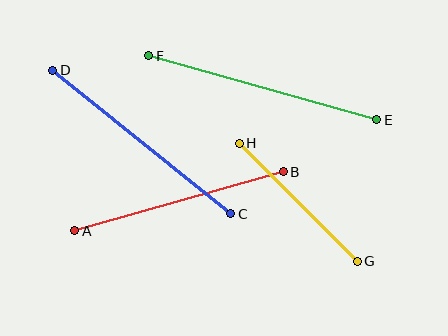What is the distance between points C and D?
The distance is approximately 229 pixels.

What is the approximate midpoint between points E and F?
The midpoint is at approximately (263, 88) pixels.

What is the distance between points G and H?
The distance is approximately 166 pixels.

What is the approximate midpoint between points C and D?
The midpoint is at approximately (142, 142) pixels.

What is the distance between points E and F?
The distance is approximately 237 pixels.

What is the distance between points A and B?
The distance is approximately 216 pixels.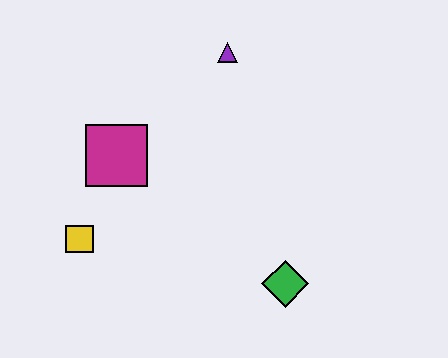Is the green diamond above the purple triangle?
No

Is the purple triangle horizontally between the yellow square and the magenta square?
No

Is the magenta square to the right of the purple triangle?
No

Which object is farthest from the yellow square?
The purple triangle is farthest from the yellow square.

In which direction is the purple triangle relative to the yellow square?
The purple triangle is above the yellow square.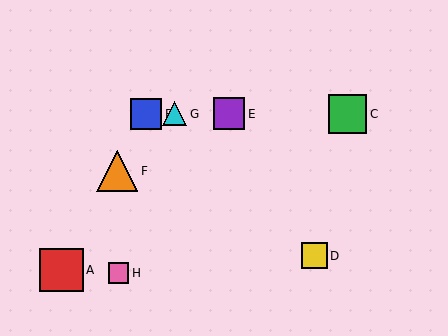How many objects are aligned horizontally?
4 objects (B, C, E, G) are aligned horizontally.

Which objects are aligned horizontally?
Objects B, C, E, G are aligned horizontally.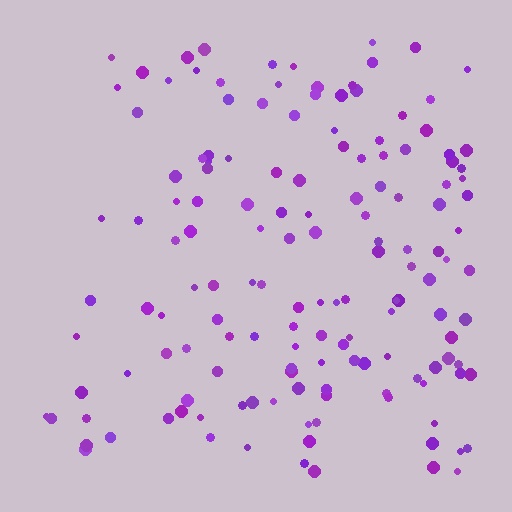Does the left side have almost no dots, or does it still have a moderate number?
Still a moderate number, just noticeably fewer than the right.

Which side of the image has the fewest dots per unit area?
The left.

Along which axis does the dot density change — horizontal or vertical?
Horizontal.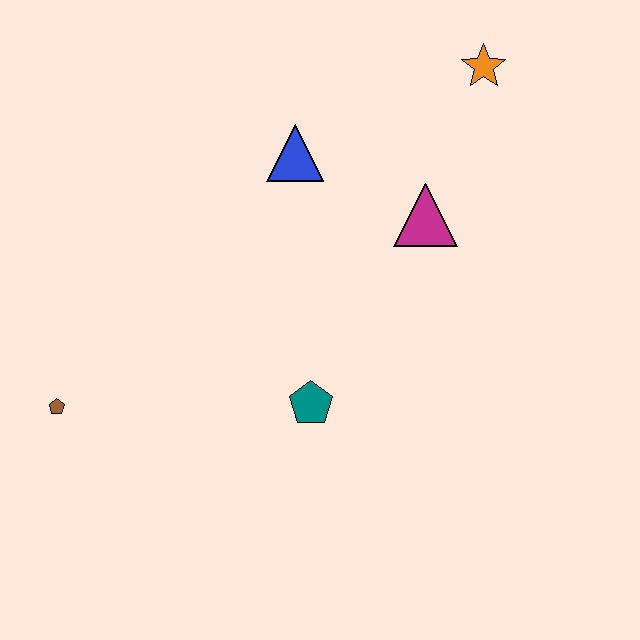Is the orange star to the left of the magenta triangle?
No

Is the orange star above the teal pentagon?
Yes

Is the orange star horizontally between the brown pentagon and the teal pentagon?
No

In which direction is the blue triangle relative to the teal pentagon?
The blue triangle is above the teal pentagon.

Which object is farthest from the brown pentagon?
The orange star is farthest from the brown pentagon.